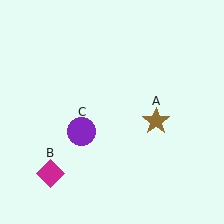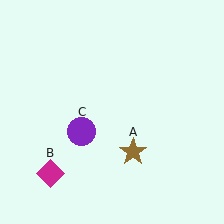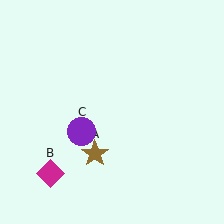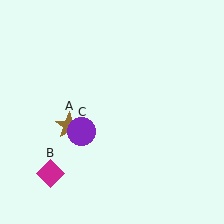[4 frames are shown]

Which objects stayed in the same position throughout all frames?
Magenta diamond (object B) and purple circle (object C) remained stationary.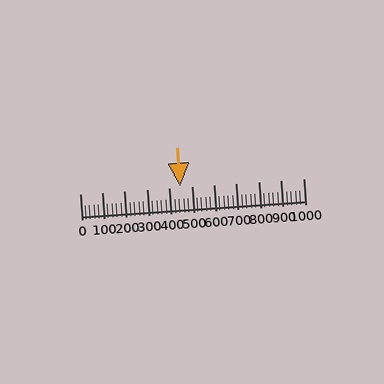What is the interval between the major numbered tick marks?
The major tick marks are spaced 100 units apart.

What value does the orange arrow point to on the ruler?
The orange arrow points to approximately 448.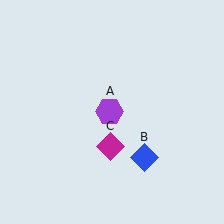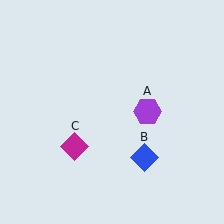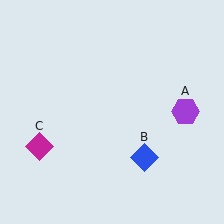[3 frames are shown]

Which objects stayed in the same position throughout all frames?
Blue diamond (object B) remained stationary.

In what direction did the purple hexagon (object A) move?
The purple hexagon (object A) moved right.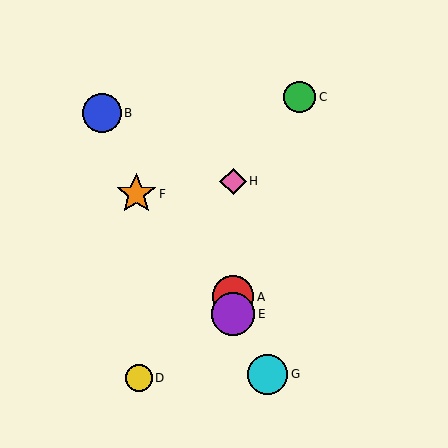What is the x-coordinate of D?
Object D is at x≈139.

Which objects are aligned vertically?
Objects A, E, H are aligned vertically.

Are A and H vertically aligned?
Yes, both are at x≈233.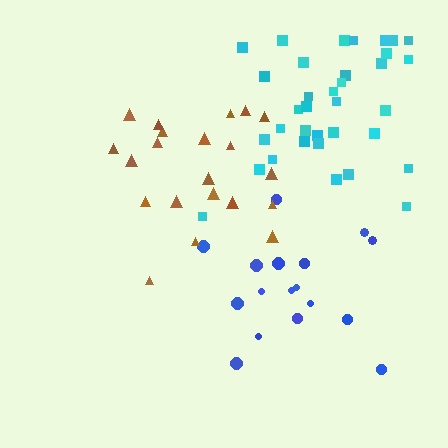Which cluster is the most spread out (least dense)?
Blue.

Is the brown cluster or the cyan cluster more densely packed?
Brown.